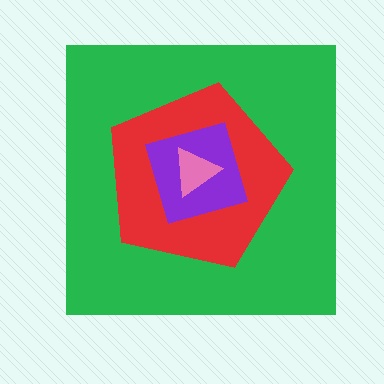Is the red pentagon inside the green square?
Yes.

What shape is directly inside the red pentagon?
The purple diamond.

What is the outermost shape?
The green square.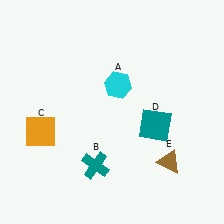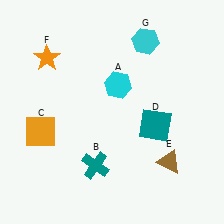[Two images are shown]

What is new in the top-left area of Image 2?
An orange star (F) was added in the top-left area of Image 2.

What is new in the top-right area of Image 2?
A cyan hexagon (G) was added in the top-right area of Image 2.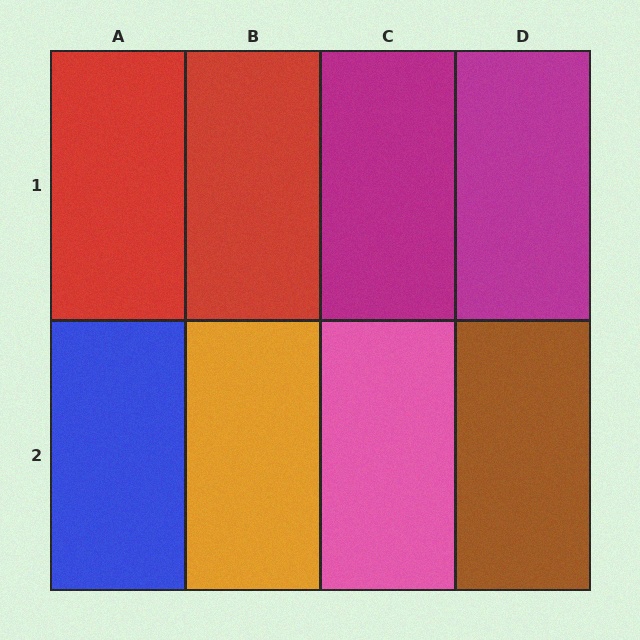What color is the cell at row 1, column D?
Magenta.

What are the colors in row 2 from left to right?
Blue, orange, pink, brown.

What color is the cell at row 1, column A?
Red.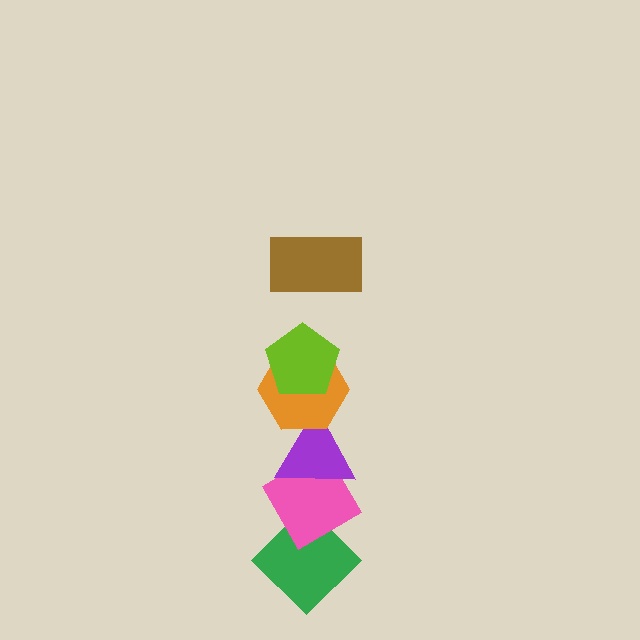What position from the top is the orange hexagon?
The orange hexagon is 3rd from the top.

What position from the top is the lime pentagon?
The lime pentagon is 2nd from the top.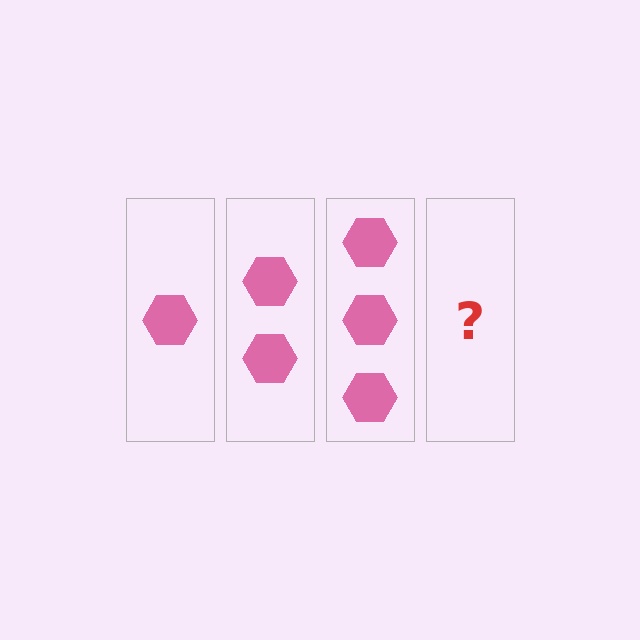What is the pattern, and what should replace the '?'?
The pattern is that each step adds one more hexagon. The '?' should be 4 hexagons.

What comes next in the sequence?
The next element should be 4 hexagons.